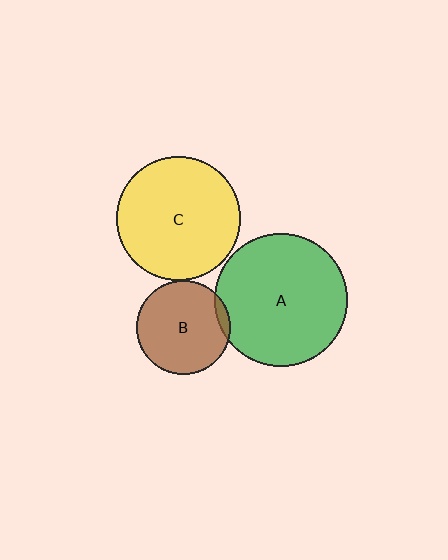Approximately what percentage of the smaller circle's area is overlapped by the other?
Approximately 5%.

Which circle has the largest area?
Circle A (green).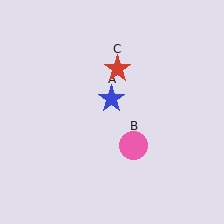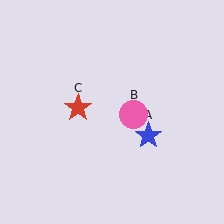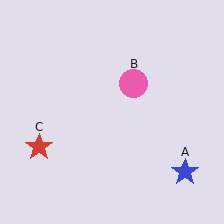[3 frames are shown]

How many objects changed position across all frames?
3 objects changed position: blue star (object A), pink circle (object B), red star (object C).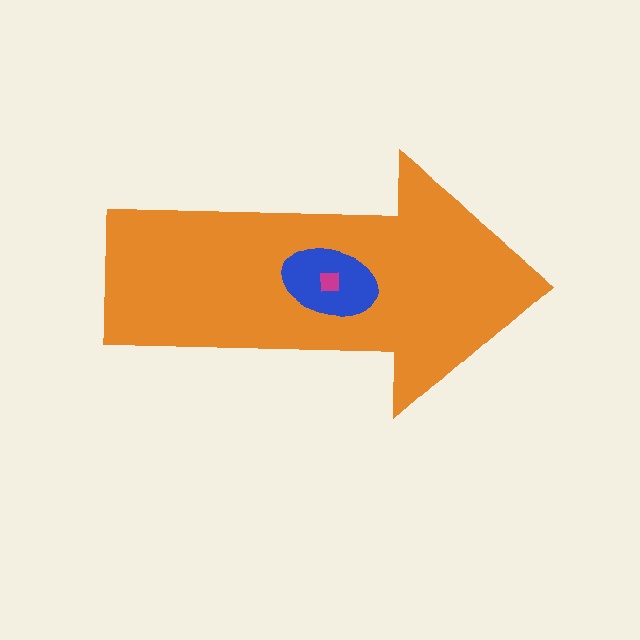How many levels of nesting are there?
3.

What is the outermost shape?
The orange arrow.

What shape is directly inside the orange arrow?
The blue ellipse.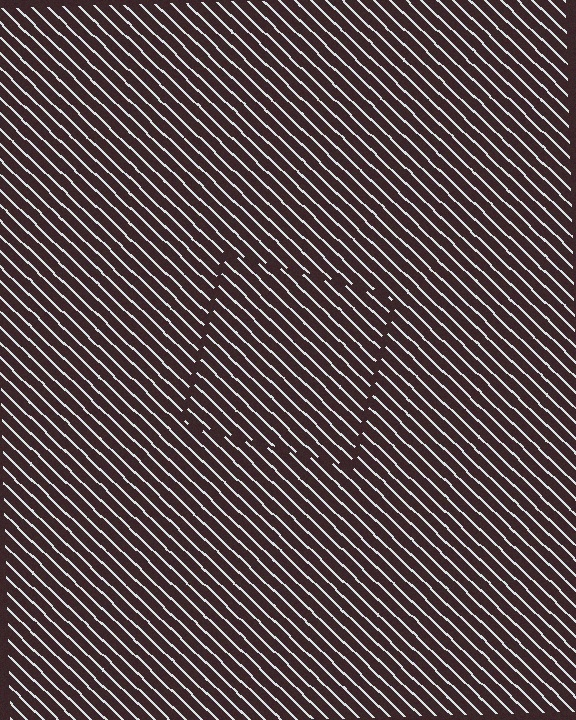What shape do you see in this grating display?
An illusory square. The interior of the shape contains the same grating, shifted by half a period — the contour is defined by the phase discontinuity where line-ends from the inner and outer gratings abut.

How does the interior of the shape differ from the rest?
The interior of the shape contains the same grating, shifted by half a period — the contour is defined by the phase discontinuity where line-ends from the inner and outer gratings abut.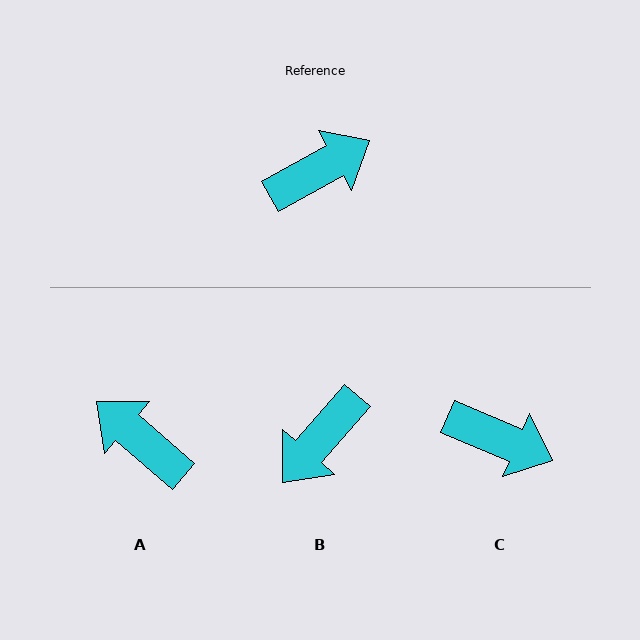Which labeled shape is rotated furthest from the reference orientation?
B, about 160 degrees away.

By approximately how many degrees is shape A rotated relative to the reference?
Approximately 110 degrees counter-clockwise.